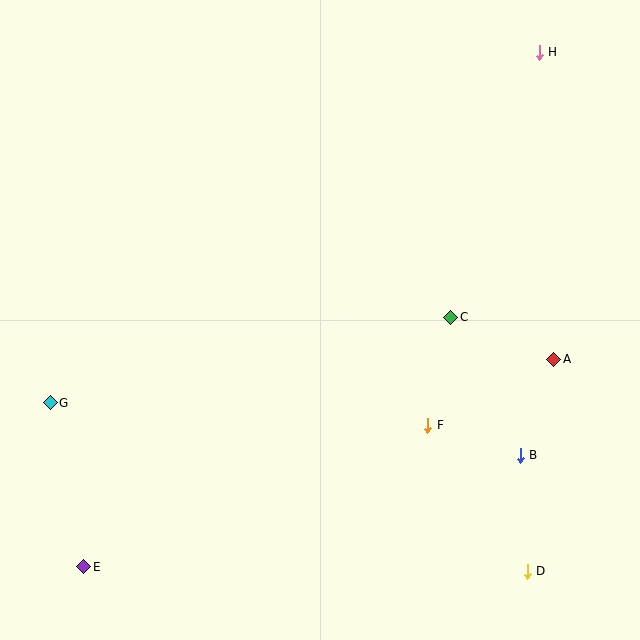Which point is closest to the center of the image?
Point C at (451, 317) is closest to the center.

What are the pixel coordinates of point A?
Point A is at (554, 359).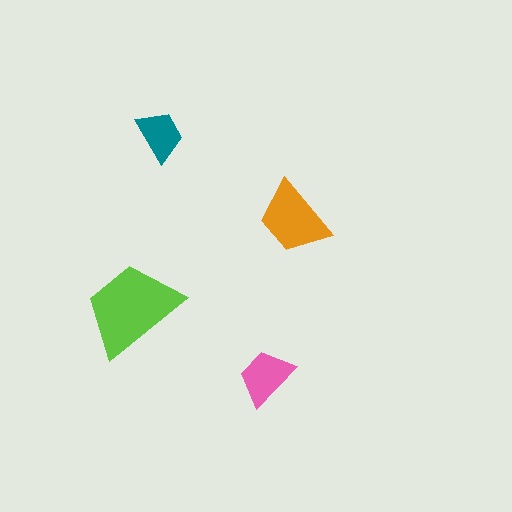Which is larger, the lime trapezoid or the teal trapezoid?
The lime one.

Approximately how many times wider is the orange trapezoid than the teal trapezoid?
About 1.5 times wider.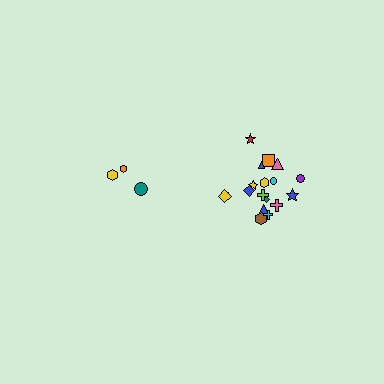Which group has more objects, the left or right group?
The right group.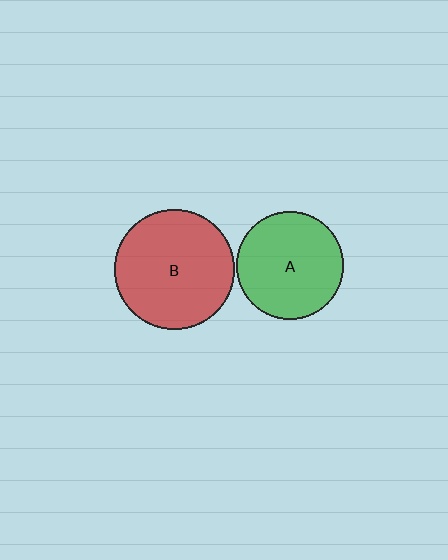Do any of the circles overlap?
No, none of the circles overlap.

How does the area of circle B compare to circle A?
Approximately 1.2 times.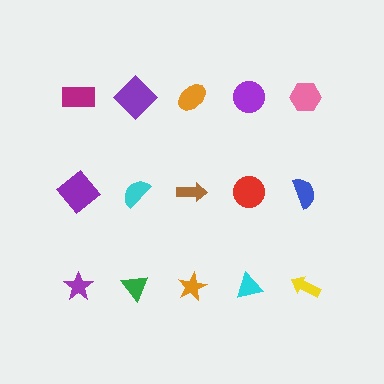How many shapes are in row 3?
5 shapes.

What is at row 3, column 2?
A green triangle.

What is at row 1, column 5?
A pink hexagon.